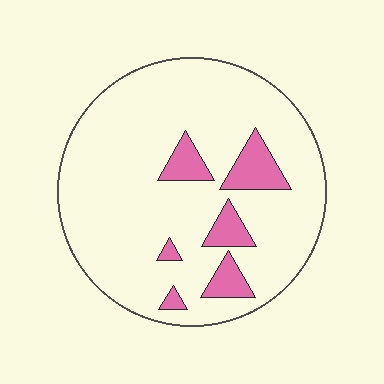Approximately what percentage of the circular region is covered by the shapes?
Approximately 15%.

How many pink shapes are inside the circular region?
6.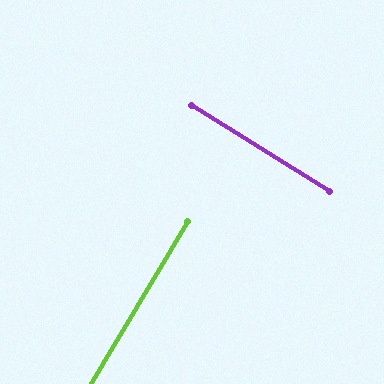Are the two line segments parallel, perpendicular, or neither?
Perpendicular — they meet at approximately 89°.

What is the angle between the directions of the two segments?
Approximately 89 degrees.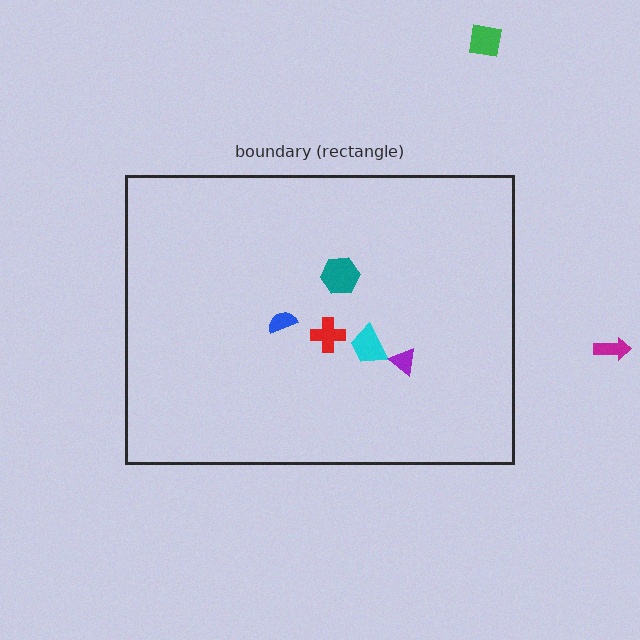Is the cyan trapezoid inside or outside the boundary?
Inside.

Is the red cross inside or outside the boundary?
Inside.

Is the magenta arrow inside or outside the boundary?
Outside.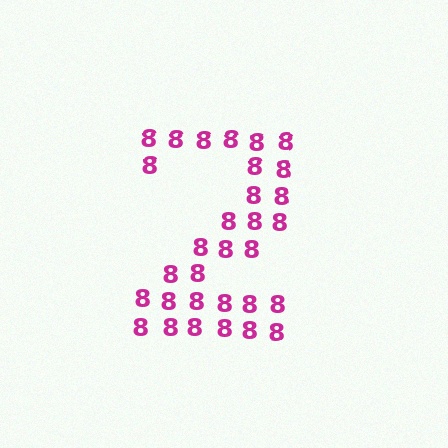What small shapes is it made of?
It is made of small digit 8's.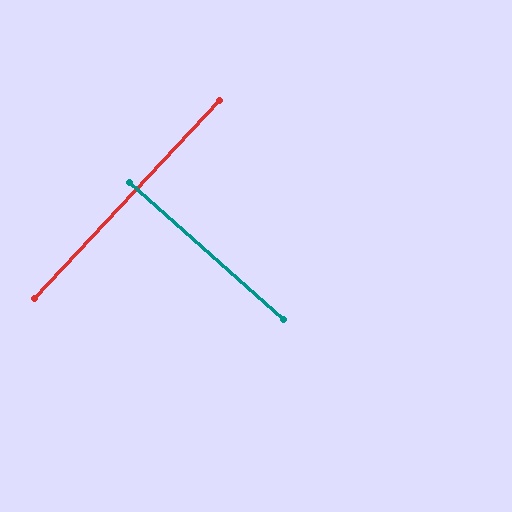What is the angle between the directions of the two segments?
Approximately 89 degrees.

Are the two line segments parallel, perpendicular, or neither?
Perpendicular — they meet at approximately 89°.